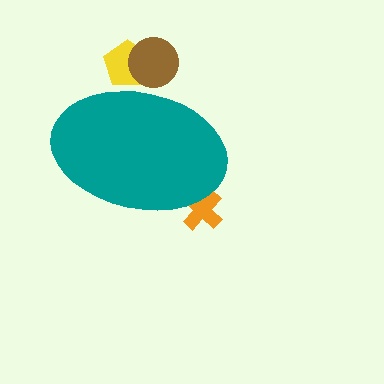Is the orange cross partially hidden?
Yes, the orange cross is partially hidden behind the teal ellipse.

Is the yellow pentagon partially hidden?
Yes, the yellow pentagon is partially hidden behind the teal ellipse.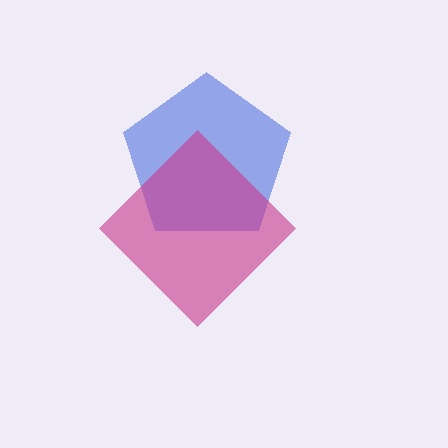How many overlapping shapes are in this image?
There are 2 overlapping shapes in the image.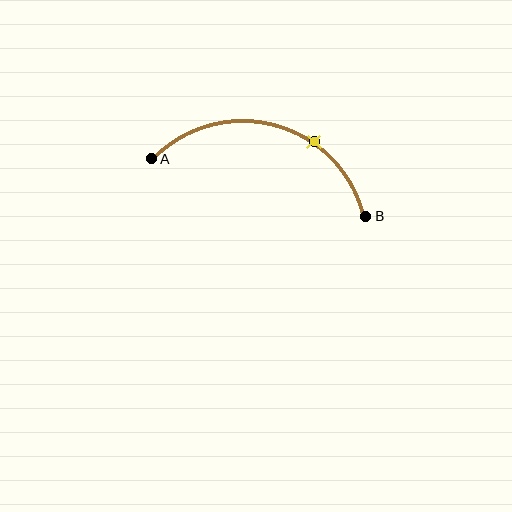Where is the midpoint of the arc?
The arc midpoint is the point on the curve farthest from the straight line joining A and B. It sits above that line.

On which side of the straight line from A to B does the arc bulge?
The arc bulges above the straight line connecting A and B.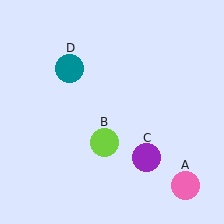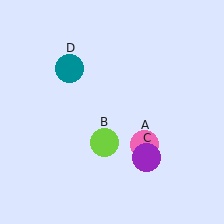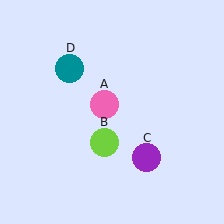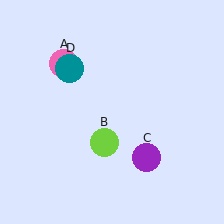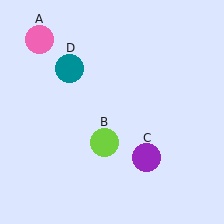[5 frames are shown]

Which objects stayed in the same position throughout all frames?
Lime circle (object B) and purple circle (object C) and teal circle (object D) remained stationary.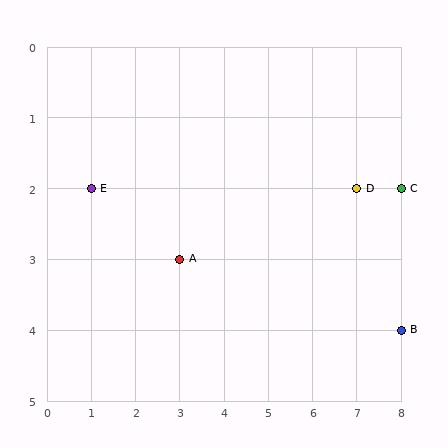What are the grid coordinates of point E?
Point E is at grid coordinates (1, 2).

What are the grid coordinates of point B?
Point B is at grid coordinates (8, 4).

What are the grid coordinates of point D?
Point D is at grid coordinates (7, 2).